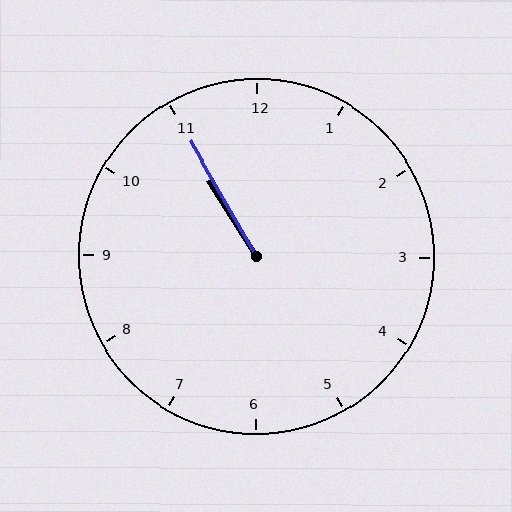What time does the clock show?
10:55.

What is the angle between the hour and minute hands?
Approximately 2 degrees.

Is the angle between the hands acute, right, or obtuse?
It is acute.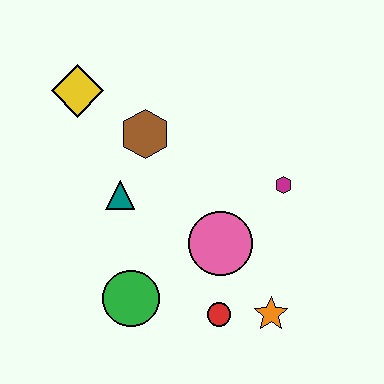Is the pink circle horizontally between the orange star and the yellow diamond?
Yes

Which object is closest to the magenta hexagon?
The pink circle is closest to the magenta hexagon.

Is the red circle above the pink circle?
No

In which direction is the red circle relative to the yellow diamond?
The red circle is below the yellow diamond.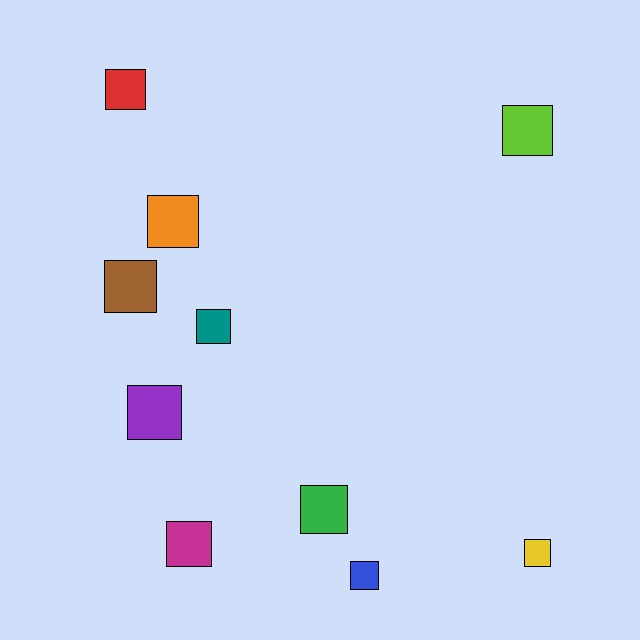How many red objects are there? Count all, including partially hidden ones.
There is 1 red object.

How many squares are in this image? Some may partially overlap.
There are 10 squares.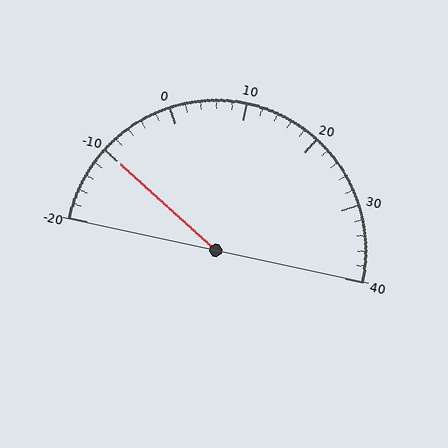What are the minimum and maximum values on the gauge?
The gauge ranges from -20 to 40.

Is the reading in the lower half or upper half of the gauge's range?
The reading is in the lower half of the range (-20 to 40).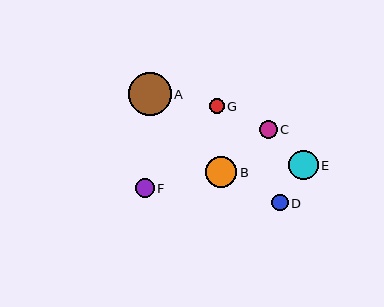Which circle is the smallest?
Circle G is the smallest with a size of approximately 15 pixels.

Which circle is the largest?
Circle A is the largest with a size of approximately 43 pixels.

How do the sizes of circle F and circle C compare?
Circle F and circle C are approximately the same size.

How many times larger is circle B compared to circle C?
Circle B is approximately 1.8 times the size of circle C.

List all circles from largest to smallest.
From largest to smallest: A, B, E, F, C, D, G.